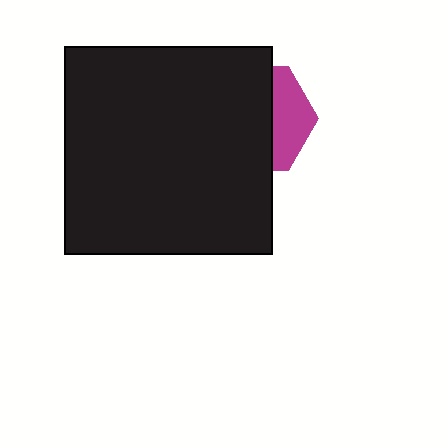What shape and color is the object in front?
The object in front is a black square.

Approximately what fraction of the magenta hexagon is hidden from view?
Roughly 67% of the magenta hexagon is hidden behind the black square.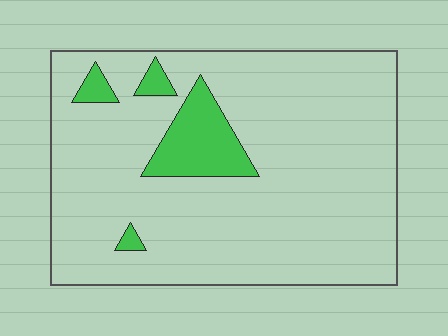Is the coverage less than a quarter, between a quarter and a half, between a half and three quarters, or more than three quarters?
Less than a quarter.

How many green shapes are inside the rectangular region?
4.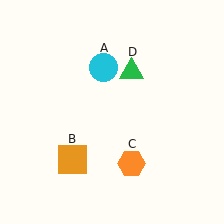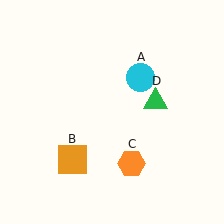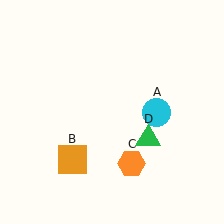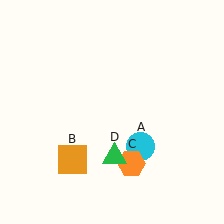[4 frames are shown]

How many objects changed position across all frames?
2 objects changed position: cyan circle (object A), green triangle (object D).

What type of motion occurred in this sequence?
The cyan circle (object A), green triangle (object D) rotated clockwise around the center of the scene.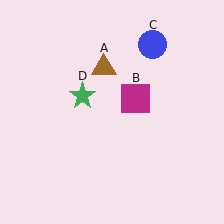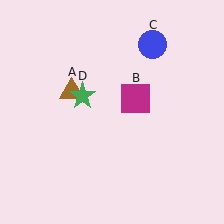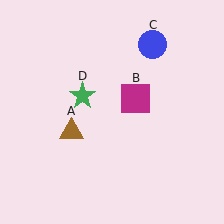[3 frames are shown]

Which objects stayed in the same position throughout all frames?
Magenta square (object B) and blue circle (object C) and green star (object D) remained stationary.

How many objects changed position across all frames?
1 object changed position: brown triangle (object A).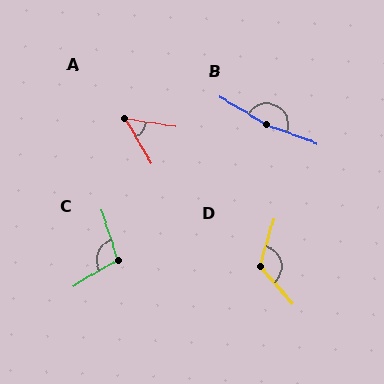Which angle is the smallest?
A, at approximately 51 degrees.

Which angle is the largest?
B, at approximately 169 degrees.